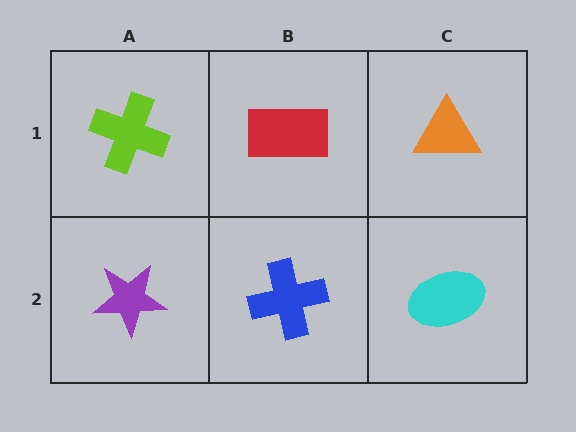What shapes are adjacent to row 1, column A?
A purple star (row 2, column A), a red rectangle (row 1, column B).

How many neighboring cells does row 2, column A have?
2.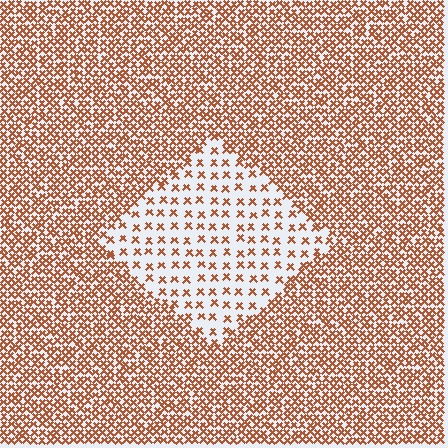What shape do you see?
I see a diamond.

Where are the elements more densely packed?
The elements are more densely packed outside the diamond boundary.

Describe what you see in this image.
The image contains small brown elements arranged at two different densities. A diamond-shaped region is visible where the elements are less densely packed than the surrounding area.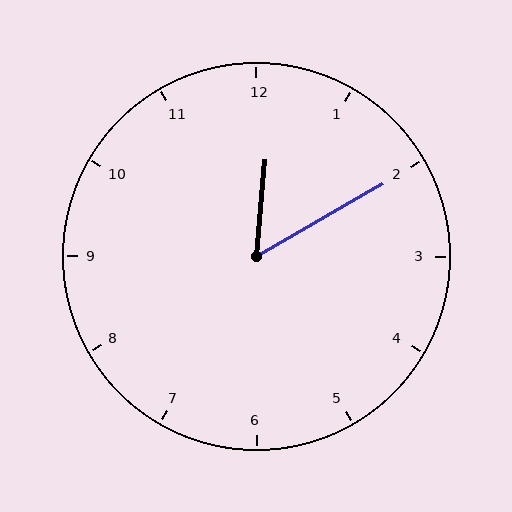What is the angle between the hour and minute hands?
Approximately 55 degrees.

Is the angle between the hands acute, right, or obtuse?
It is acute.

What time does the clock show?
12:10.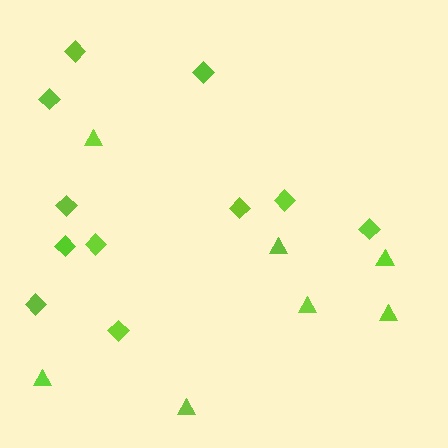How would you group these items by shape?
There are 2 groups: one group of diamonds (11) and one group of triangles (7).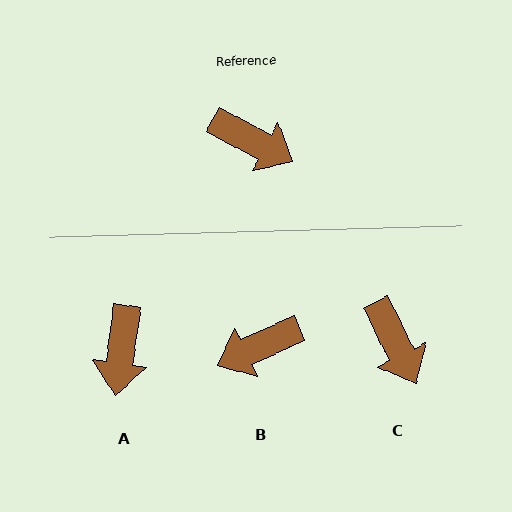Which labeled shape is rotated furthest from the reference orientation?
B, about 128 degrees away.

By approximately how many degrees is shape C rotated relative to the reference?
Approximately 36 degrees clockwise.